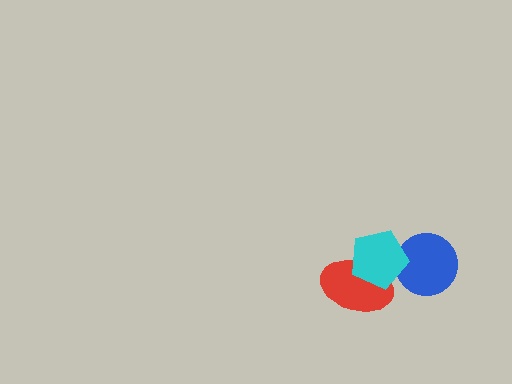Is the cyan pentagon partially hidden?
No, no other shape covers it.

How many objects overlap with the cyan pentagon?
2 objects overlap with the cyan pentagon.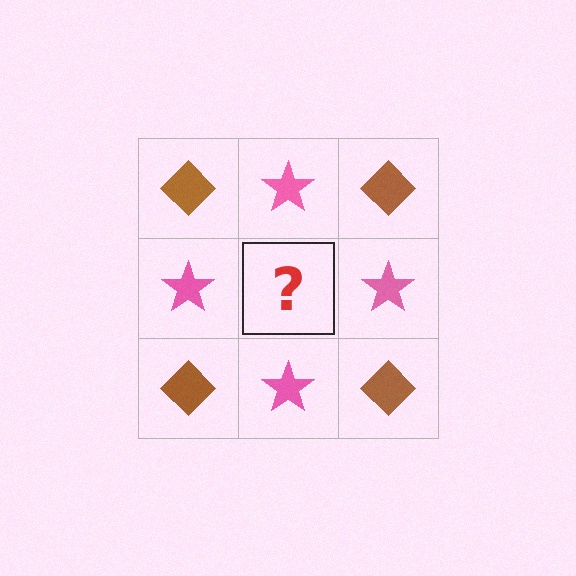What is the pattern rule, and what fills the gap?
The rule is that it alternates brown diamond and pink star in a checkerboard pattern. The gap should be filled with a brown diamond.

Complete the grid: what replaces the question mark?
The question mark should be replaced with a brown diamond.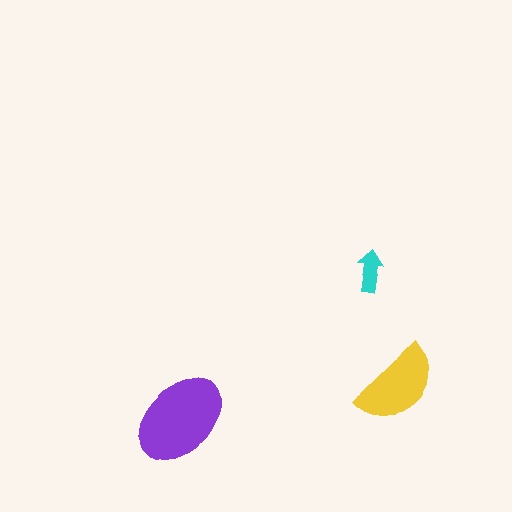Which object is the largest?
The purple ellipse.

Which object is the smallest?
The cyan arrow.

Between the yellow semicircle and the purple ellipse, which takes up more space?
The purple ellipse.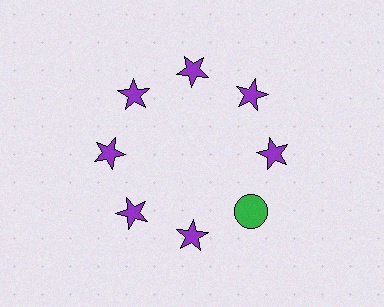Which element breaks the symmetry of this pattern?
The green circle at roughly the 4 o'clock position breaks the symmetry. All other shapes are purple stars.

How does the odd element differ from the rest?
It differs in both color (green instead of purple) and shape (circle instead of star).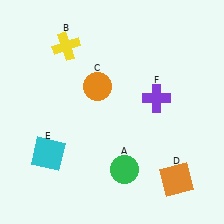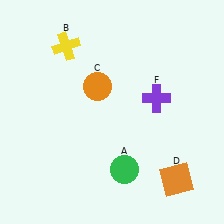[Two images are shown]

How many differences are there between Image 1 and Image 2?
There is 1 difference between the two images.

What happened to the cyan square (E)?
The cyan square (E) was removed in Image 2. It was in the bottom-left area of Image 1.